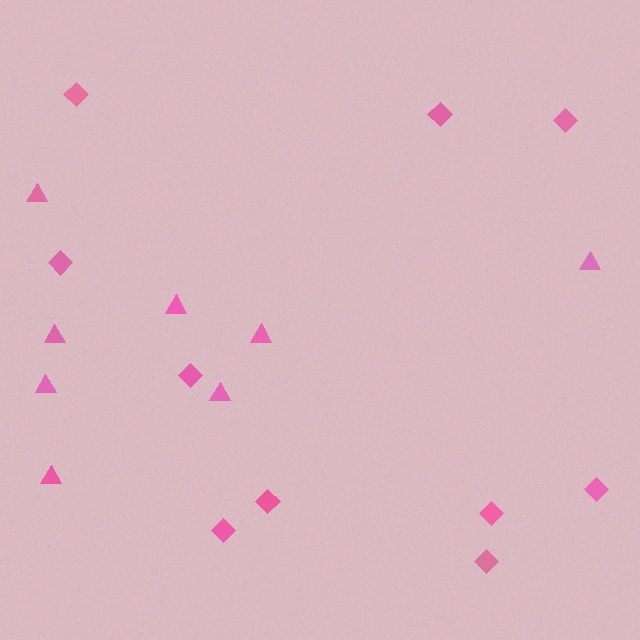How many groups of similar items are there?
There are 2 groups: one group of diamonds (10) and one group of triangles (8).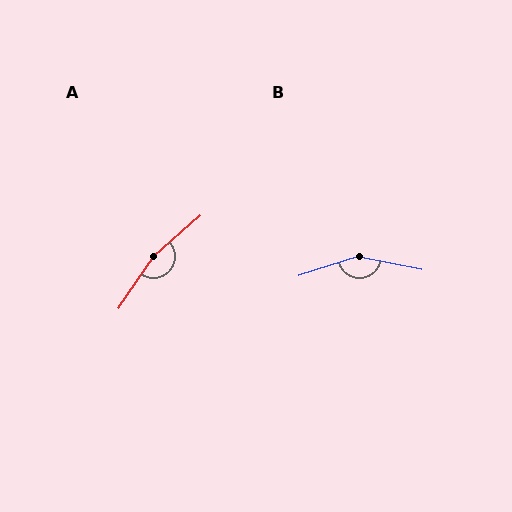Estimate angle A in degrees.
Approximately 165 degrees.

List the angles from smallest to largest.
B (151°), A (165°).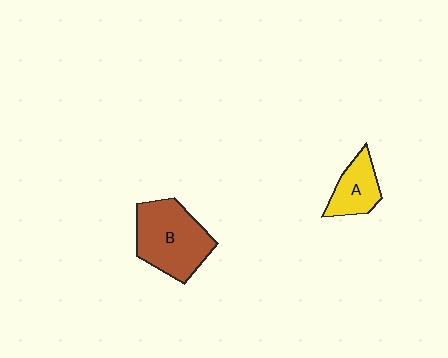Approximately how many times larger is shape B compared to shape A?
Approximately 1.9 times.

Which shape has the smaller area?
Shape A (yellow).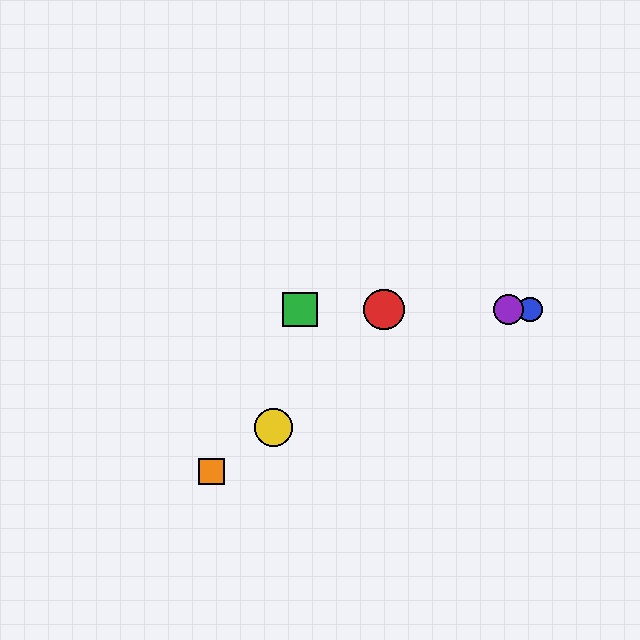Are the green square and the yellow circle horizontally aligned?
No, the green square is at y≈310 and the yellow circle is at y≈428.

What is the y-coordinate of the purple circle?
The purple circle is at y≈310.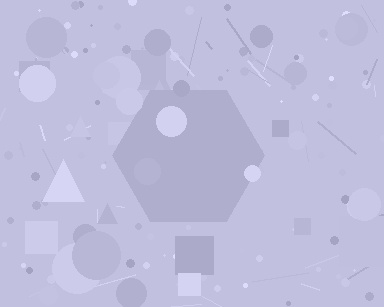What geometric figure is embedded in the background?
A hexagon is embedded in the background.